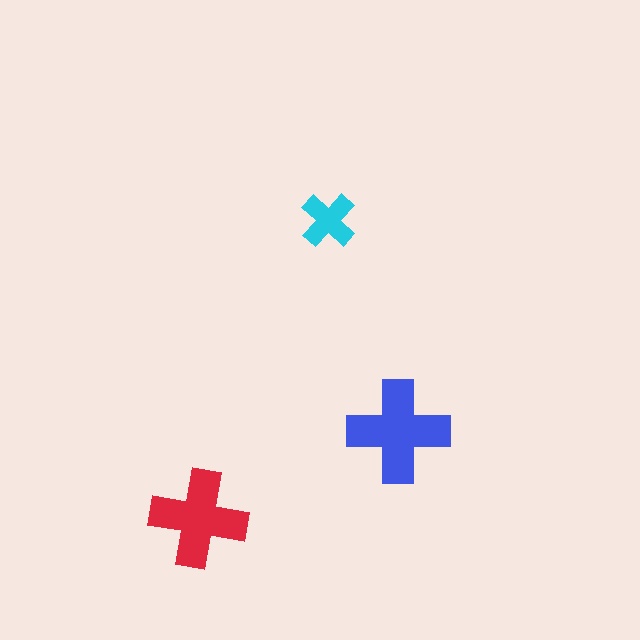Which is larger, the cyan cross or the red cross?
The red one.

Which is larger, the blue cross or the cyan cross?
The blue one.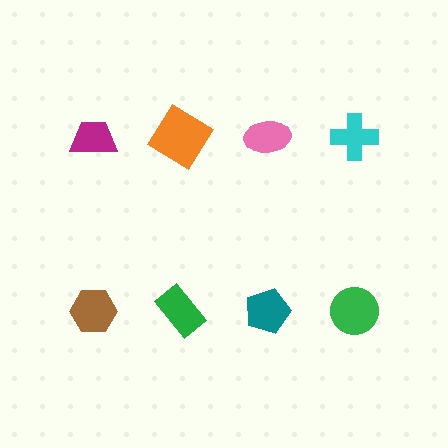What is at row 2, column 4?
A green circle.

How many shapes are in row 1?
4 shapes.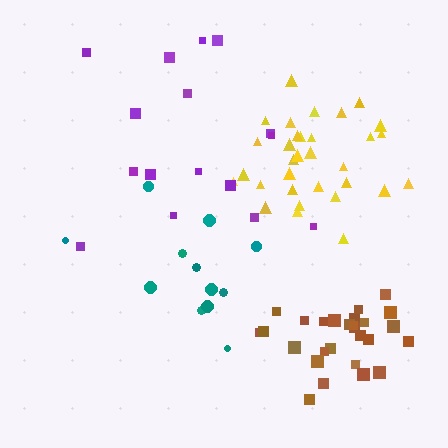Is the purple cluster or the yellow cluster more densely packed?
Yellow.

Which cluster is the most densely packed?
Brown.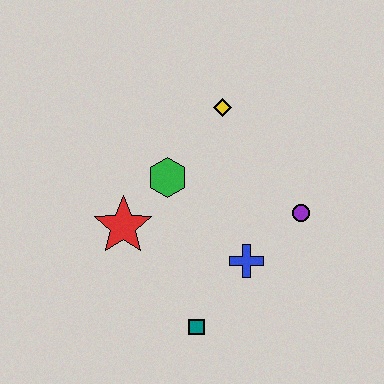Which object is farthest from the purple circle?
The red star is farthest from the purple circle.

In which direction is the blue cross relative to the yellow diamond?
The blue cross is below the yellow diamond.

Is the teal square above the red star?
No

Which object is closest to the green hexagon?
The red star is closest to the green hexagon.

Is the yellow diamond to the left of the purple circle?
Yes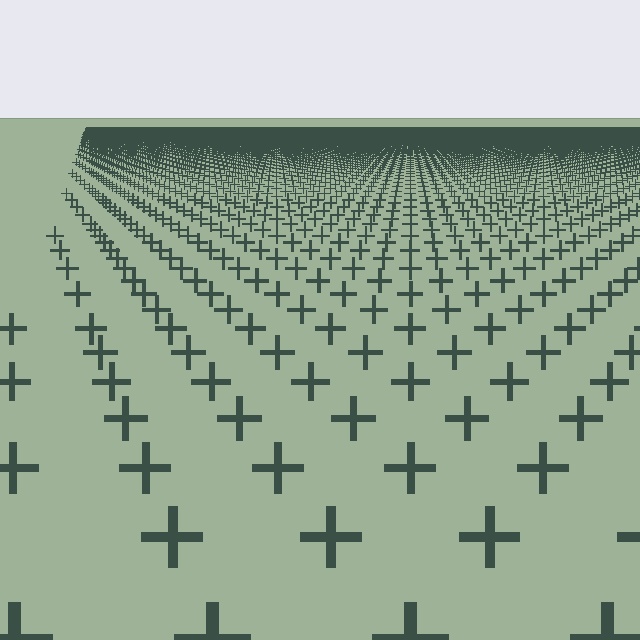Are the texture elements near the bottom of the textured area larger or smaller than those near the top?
Larger. Near the bottom, elements are closer to the viewer and appear at a bigger on-screen size.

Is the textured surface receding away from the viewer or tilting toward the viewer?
The surface is receding away from the viewer. Texture elements get smaller and denser toward the top.